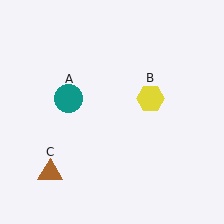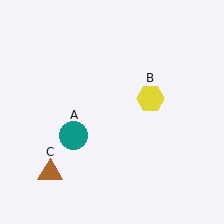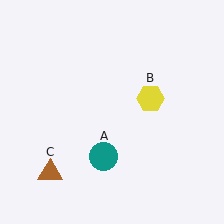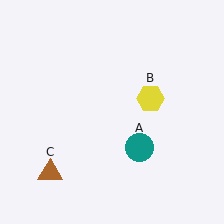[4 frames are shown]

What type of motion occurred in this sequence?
The teal circle (object A) rotated counterclockwise around the center of the scene.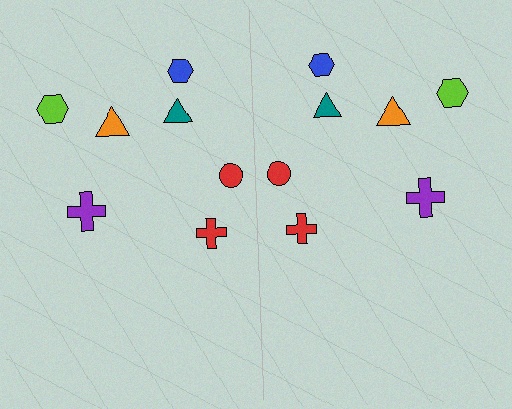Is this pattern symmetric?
Yes, this pattern has bilateral (reflection) symmetry.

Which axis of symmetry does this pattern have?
The pattern has a vertical axis of symmetry running through the center of the image.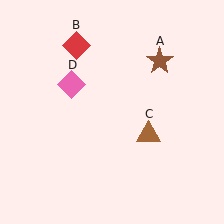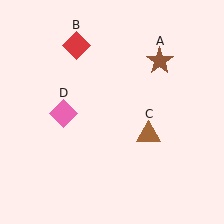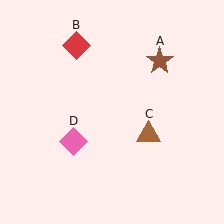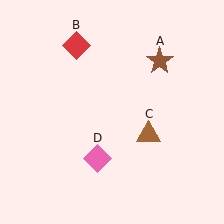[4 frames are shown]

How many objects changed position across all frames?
1 object changed position: pink diamond (object D).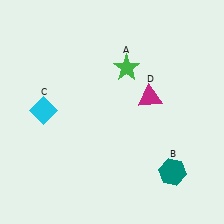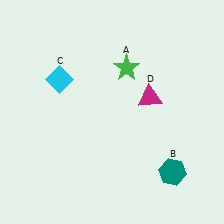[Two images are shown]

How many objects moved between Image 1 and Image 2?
1 object moved between the two images.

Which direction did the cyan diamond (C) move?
The cyan diamond (C) moved up.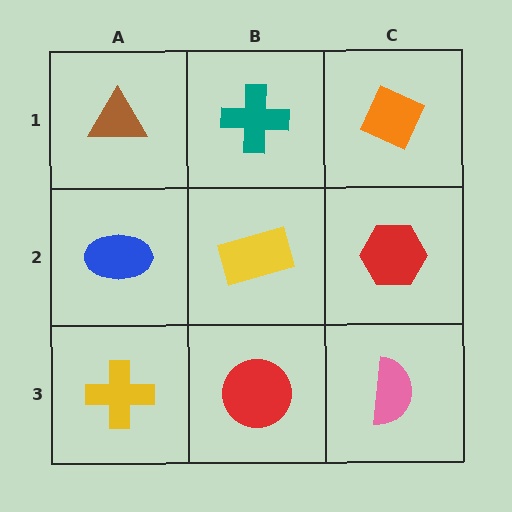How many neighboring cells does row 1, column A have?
2.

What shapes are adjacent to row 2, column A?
A brown triangle (row 1, column A), a yellow cross (row 3, column A), a yellow rectangle (row 2, column B).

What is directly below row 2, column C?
A pink semicircle.